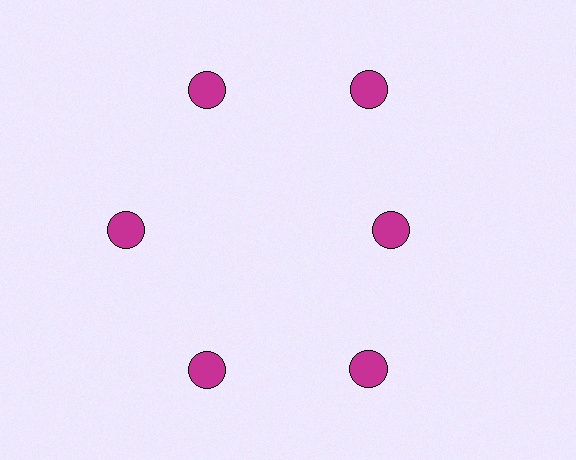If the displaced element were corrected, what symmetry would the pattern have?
It would have 6-fold rotational symmetry — the pattern would map onto itself every 60 degrees.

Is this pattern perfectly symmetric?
No. The 6 magenta circles are arranged in a ring, but one element near the 3 o'clock position is pulled inward toward the center, breaking the 6-fold rotational symmetry.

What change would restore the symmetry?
The symmetry would be restored by moving it outward, back onto the ring so that all 6 circles sit at equal angles and equal distance from the center.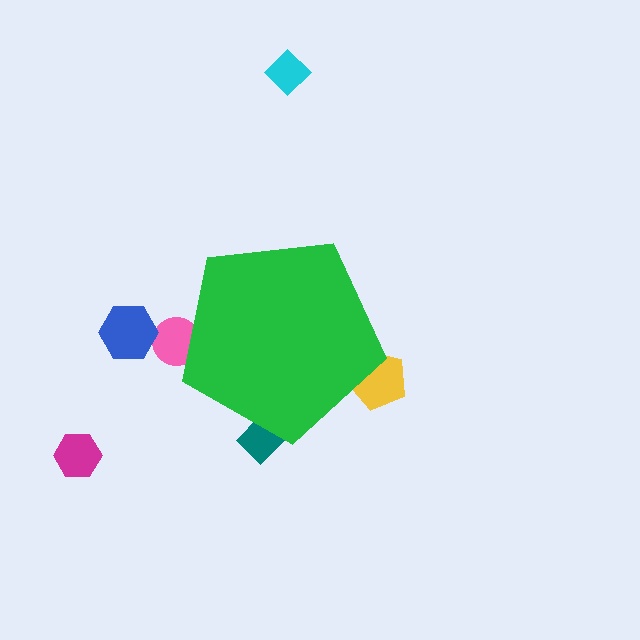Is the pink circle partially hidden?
Yes, the pink circle is partially hidden behind the green pentagon.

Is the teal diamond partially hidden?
Yes, the teal diamond is partially hidden behind the green pentagon.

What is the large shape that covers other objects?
A green pentagon.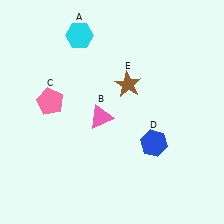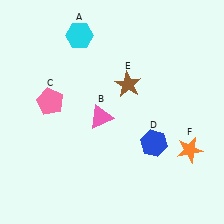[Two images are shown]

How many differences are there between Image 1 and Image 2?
There is 1 difference between the two images.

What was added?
An orange star (F) was added in Image 2.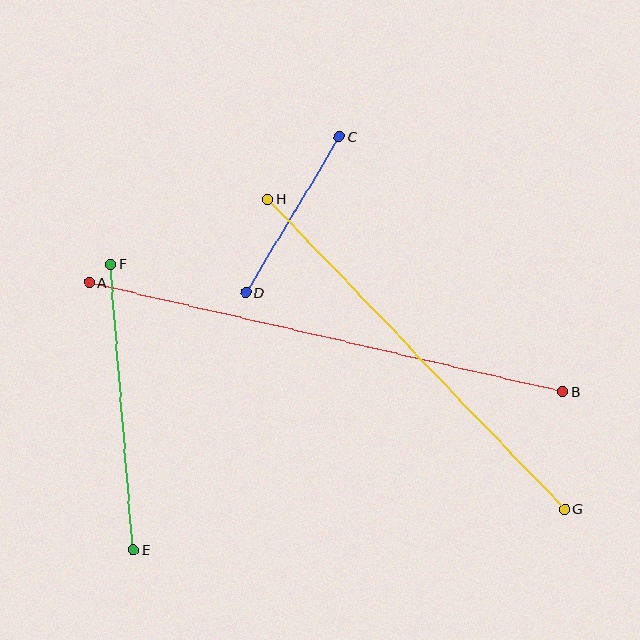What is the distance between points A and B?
The distance is approximately 486 pixels.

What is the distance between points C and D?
The distance is approximately 182 pixels.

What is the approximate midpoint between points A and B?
The midpoint is at approximately (326, 337) pixels.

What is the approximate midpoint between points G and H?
The midpoint is at approximately (416, 354) pixels.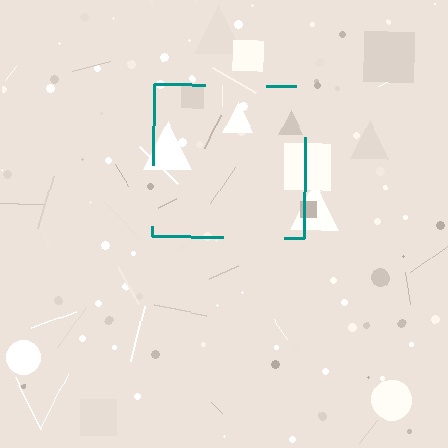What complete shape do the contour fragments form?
The contour fragments form a square.